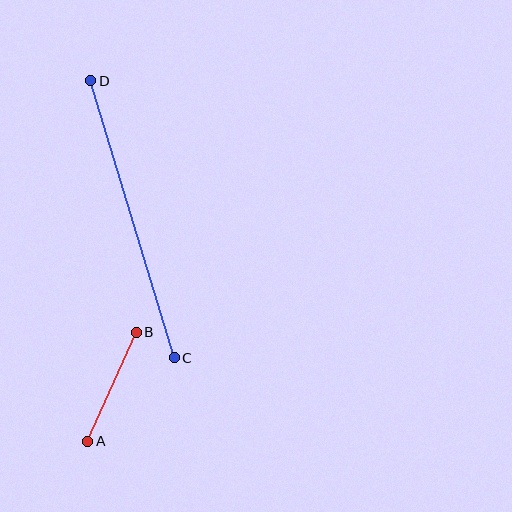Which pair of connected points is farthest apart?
Points C and D are farthest apart.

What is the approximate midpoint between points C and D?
The midpoint is at approximately (133, 219) pixels.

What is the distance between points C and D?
The distance is approximately 289 pixels.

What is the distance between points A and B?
The distance is approximately 120 pixels.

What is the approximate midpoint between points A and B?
The midpoint is at approximately (112, 387) pixels.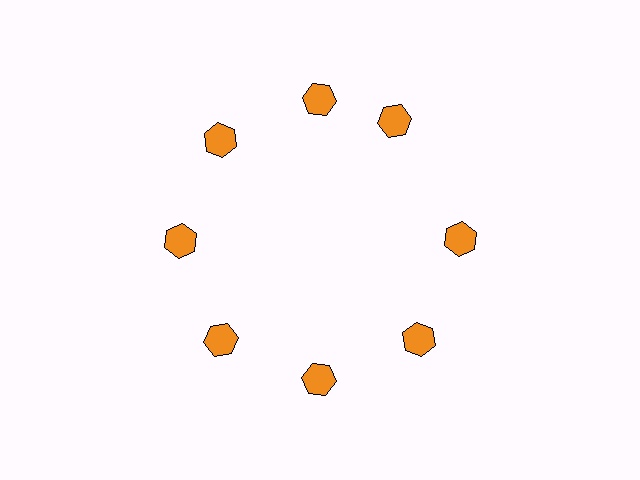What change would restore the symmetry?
The symmetry would be restored by rotating it back into even spacing with its neighbors so that all 8 hexagons sit at equal angles and equal distance from the center.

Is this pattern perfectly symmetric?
No. The 8 orange hexagons are arranged in a ring, but one element near the 2 o'clock position is rotated out of alignment along the ring, breaking the 8-fold rotational symmetry.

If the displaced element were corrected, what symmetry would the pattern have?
It would have 8-fold rotational symmetry — the pattern would map onto itself every 45 degrees.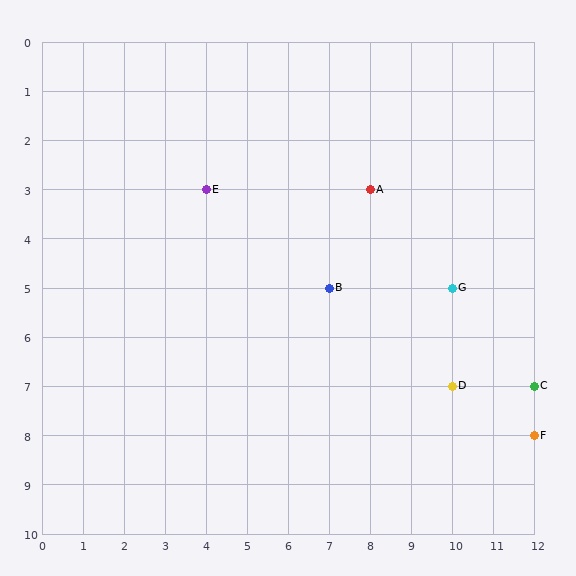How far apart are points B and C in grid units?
Points B and C are 5 columns and 2 rows apart (about 5.4 grid units diagonally).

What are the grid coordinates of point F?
Point F is at grid coordinates (12, 8).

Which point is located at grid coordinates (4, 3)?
Point E is at (4, 3).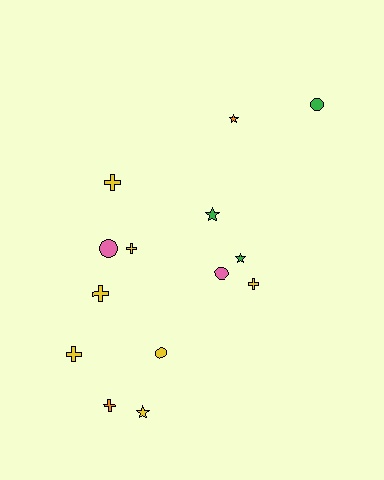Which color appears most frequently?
Yellow, with 7 objects.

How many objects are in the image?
There are 14 objects.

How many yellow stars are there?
There is 1 yellow star.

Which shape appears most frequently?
Cross, with 6 objects.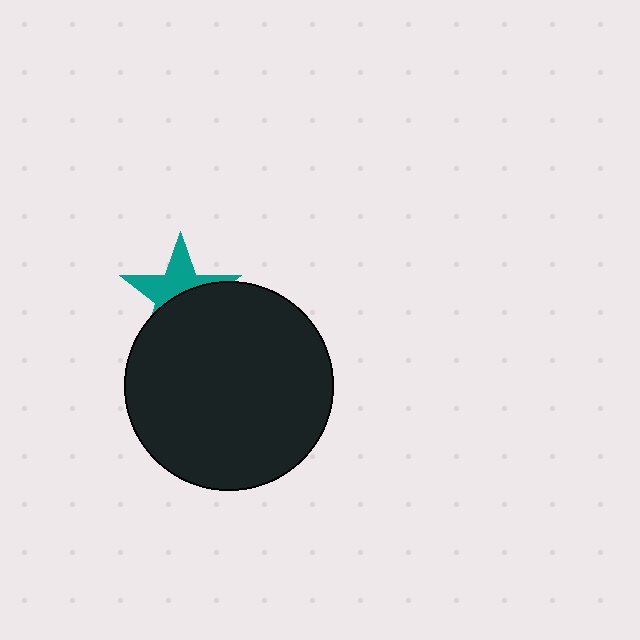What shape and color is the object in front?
The object in front is a black circle.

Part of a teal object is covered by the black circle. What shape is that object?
It is a star.